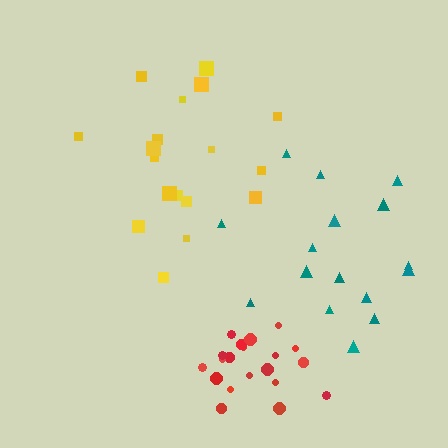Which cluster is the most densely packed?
Red.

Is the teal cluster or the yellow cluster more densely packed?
Teal.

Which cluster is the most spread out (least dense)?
Yellow.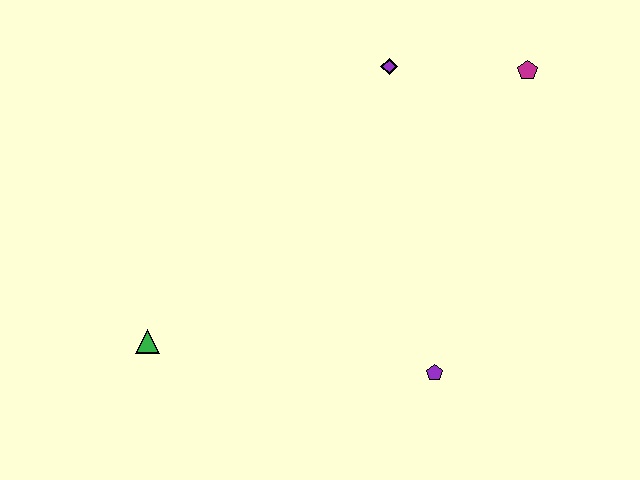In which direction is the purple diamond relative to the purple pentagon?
The purple diamond is above the purple pentagon.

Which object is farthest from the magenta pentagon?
The green triangle is farthest from the magenta pentagon.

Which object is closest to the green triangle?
The purple pentagon is closest to the green triangle.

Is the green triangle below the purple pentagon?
No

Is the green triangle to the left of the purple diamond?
Yes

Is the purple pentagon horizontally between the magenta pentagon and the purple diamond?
Yes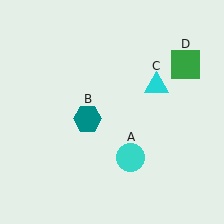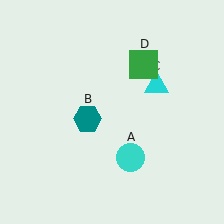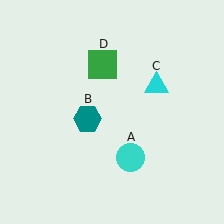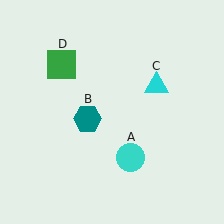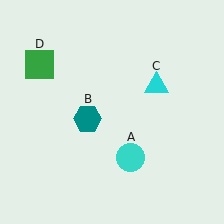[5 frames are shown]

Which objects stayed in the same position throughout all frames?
Cyan circle (object A) and teal hexagon (object B) and cyan triangle (object C) remained stationary.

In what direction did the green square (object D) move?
The green square (object D) moved left.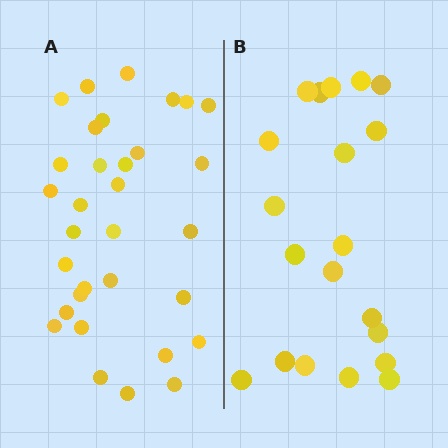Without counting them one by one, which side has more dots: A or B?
Region A (the left region) has more dots.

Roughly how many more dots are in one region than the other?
Region A has roughly 12 or so more dots than region B.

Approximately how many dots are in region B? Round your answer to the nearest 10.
About 20 dots.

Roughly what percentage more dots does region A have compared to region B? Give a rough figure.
About 60% more.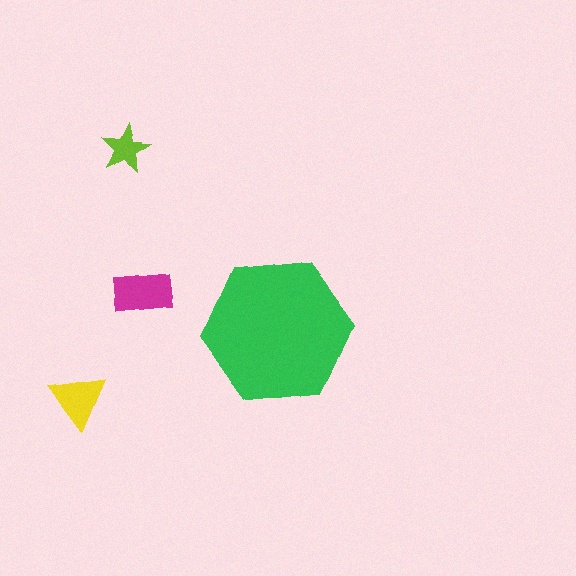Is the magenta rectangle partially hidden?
No, the magenta rectangle is fully visible.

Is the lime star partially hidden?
No, the lime star is fully visible.